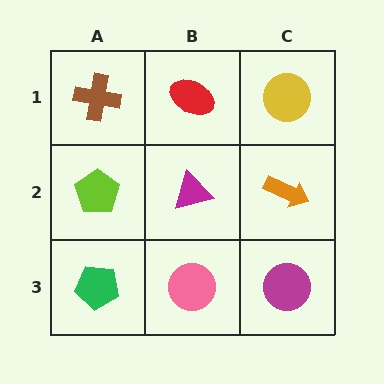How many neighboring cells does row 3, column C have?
2.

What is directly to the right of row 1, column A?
A red ellipse.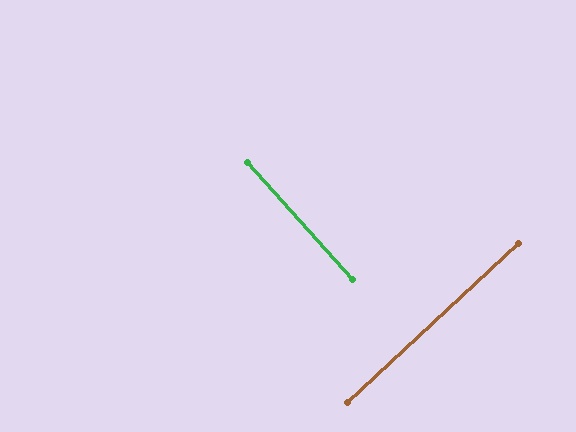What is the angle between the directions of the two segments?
Approximately 89 degrees.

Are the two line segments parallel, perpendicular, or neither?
Perpendicular — they meet at approximately 89°.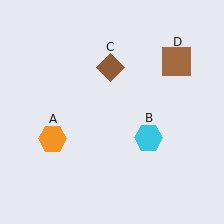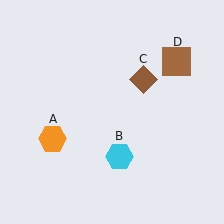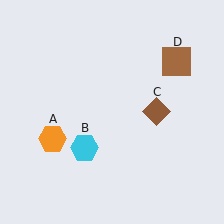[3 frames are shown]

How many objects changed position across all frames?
2 objects changed position: cyan hexagon (object B), brown diamond (object C).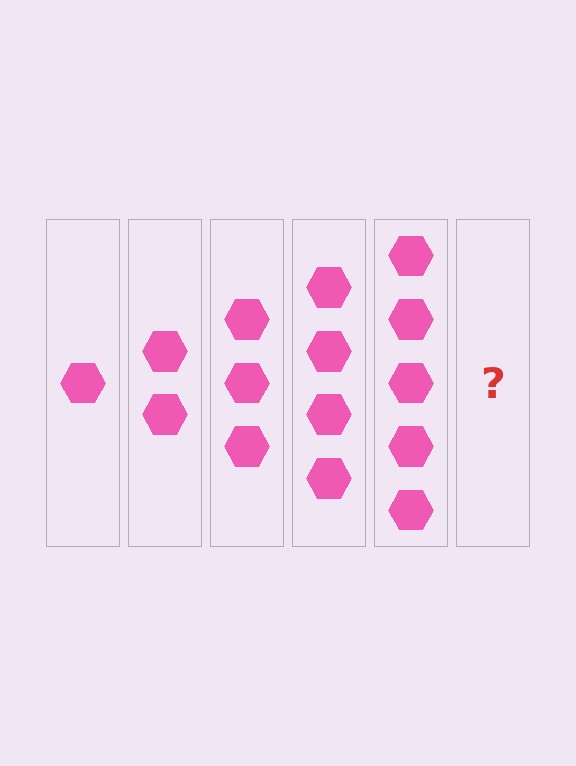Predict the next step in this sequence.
The next step is 6 hexagons.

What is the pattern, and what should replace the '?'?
The pattern is that each step adds one more hexagon. The '?' should be 6 hexagons.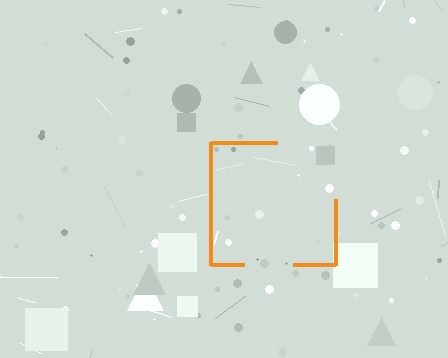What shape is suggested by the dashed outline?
The dashed outline suggests a square.